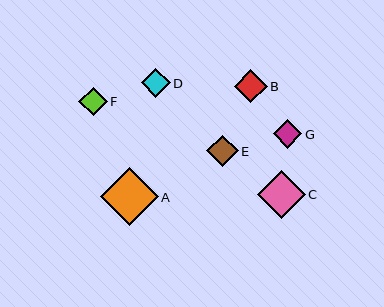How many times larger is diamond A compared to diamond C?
Diamond A is approximately 1.2 times the size of diamond C.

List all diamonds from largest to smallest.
From largest to smallest: A, C, B, E, D, G, F.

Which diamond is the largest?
Diamond A is the largest with a size of approximately 58 pixels.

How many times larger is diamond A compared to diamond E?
Diamond A is approximately 1.8 times the size of diamond E.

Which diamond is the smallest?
Diamond F is the smallest with a size of approximately 29 pixels.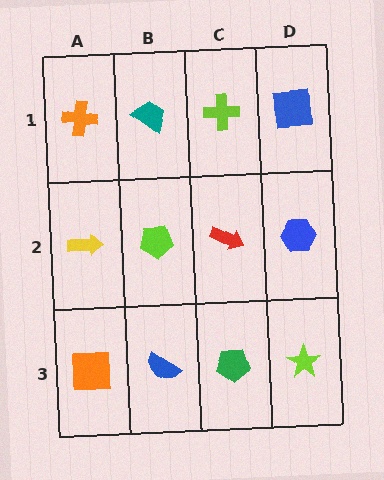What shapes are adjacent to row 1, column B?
A lime pentagon (row 2, column B), an orange cross (row 1, column A), a lime cross (row 1, column C).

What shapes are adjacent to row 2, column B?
A teal trapezoid (row 1, column B), a blue semicircle (row 3, column B), a yellow arrow (row 2, column A), a red arrow (row 2, column C).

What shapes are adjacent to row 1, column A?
A yellow arrow (row 2, column A), a teal trapezoid (row 1, column B).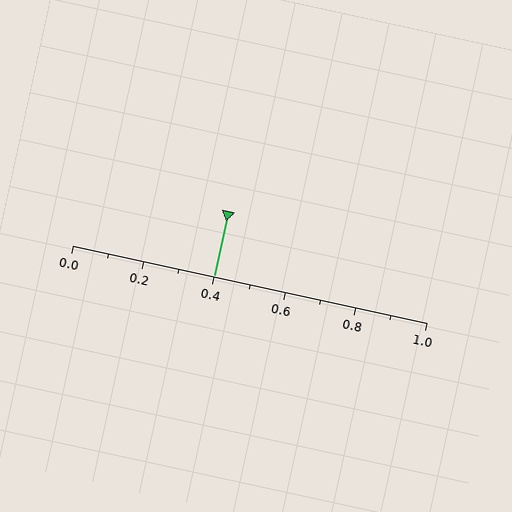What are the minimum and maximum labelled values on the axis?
The axis runs from 0.0 to 1.0.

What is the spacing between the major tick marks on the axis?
The major ticks are spaced 0.2 apart.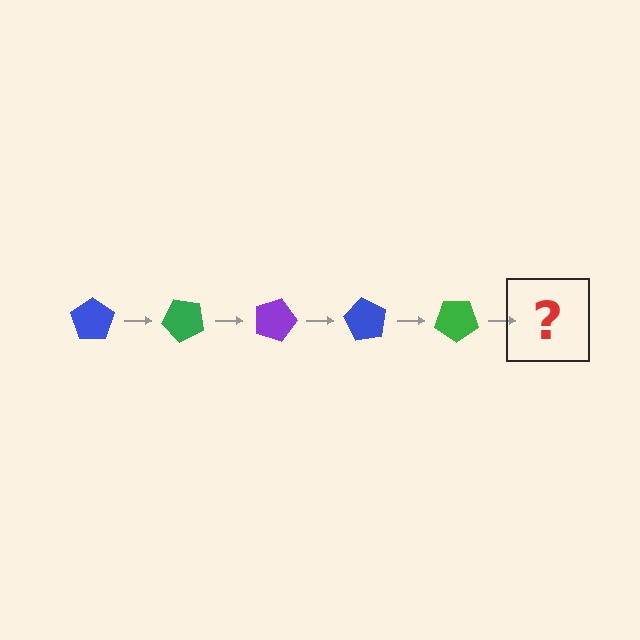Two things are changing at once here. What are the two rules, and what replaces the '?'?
The two rules are that it rotates 45 degrees each step and the color cycles through blue, green, and purple. The '?' should be a purple pentagon, rotated 225 degrees from the start.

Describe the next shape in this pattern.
It should be a purple pentagon, rotated 225 degrees from the start.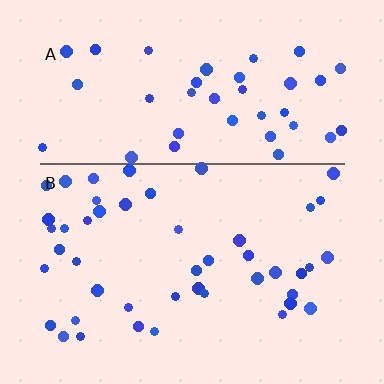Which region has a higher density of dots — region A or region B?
B (the bottom).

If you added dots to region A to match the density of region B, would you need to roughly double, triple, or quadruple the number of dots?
Approximately double.